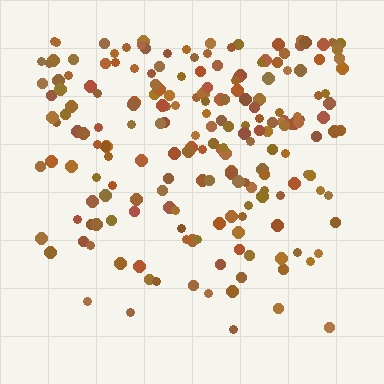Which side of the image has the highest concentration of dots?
The top.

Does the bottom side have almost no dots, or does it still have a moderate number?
Still a moderate number, just noticeably fewer than the top.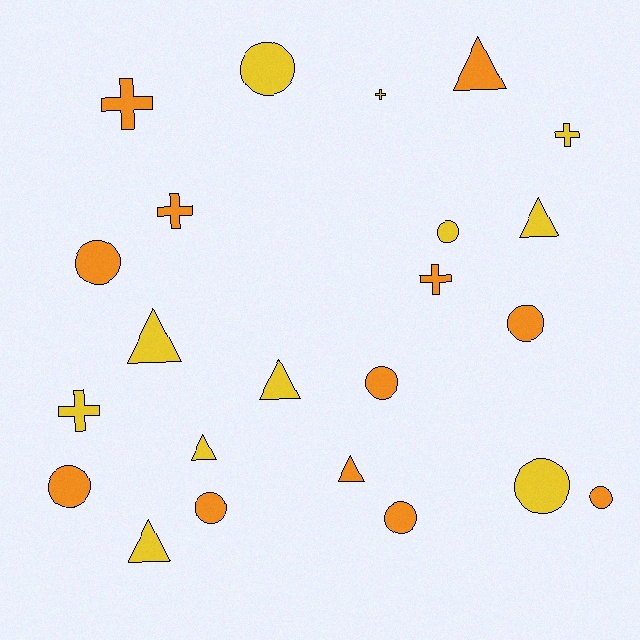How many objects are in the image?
There are 23 objects.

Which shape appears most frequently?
Circle, with 10 objects.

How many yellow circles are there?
There are 3 yellow circles.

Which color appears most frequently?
Orange, with 12 objects.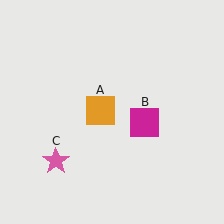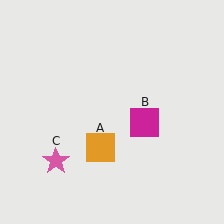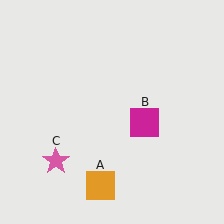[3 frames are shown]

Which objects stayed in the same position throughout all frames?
Magenta square (object B) and pink star (object C) remained stationary.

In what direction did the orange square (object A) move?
The orange square (object A) moved down.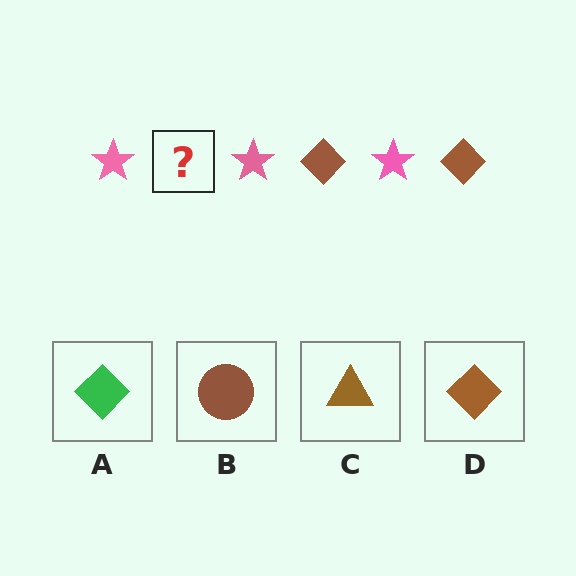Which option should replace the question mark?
Option D.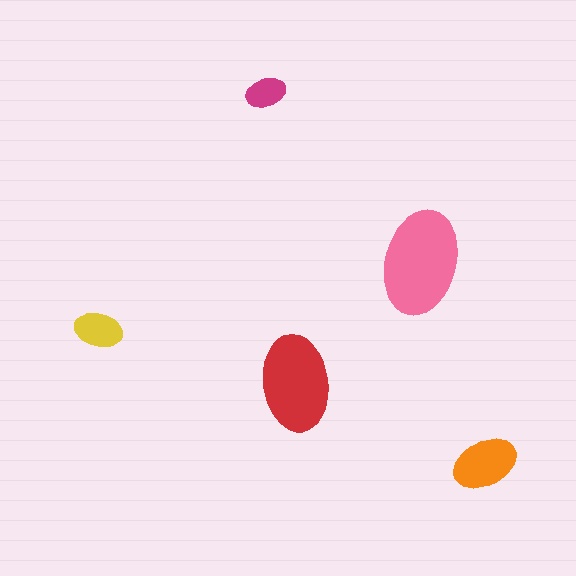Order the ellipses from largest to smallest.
the pink one, the red one, the orange one, the yellow one, the magenta one.